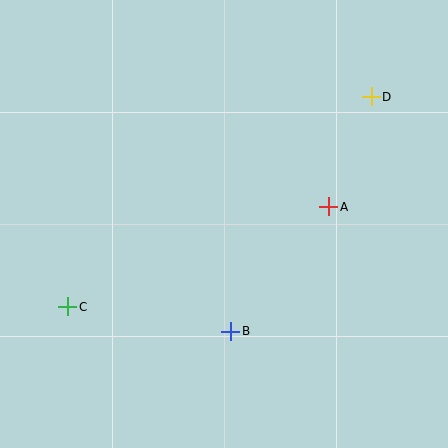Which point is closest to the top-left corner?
Point C is closest to the top-left corner.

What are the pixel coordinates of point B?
Point B is at (231, 331).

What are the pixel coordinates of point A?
Point A is at (329, 207).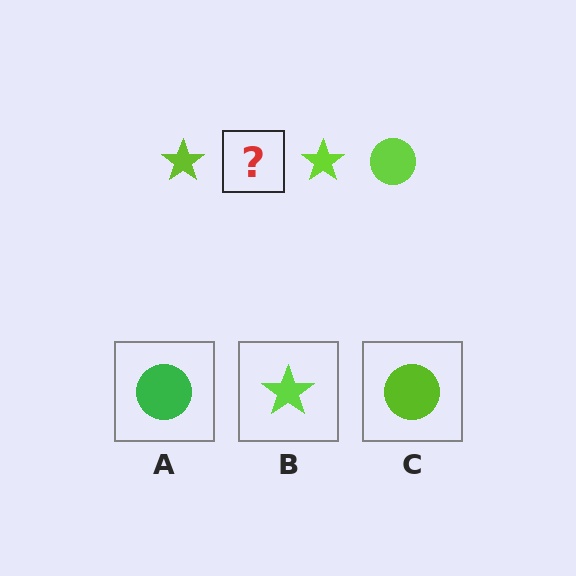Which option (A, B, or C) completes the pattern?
C.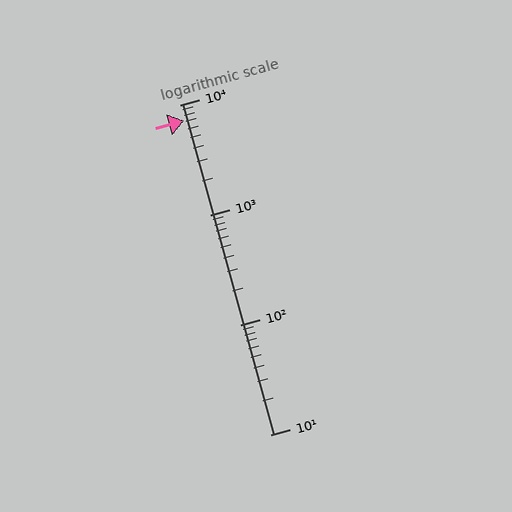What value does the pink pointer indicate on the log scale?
The pointer indicates approximately 7100.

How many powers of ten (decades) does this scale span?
The scale spans 3 decades, from 10 to 10000.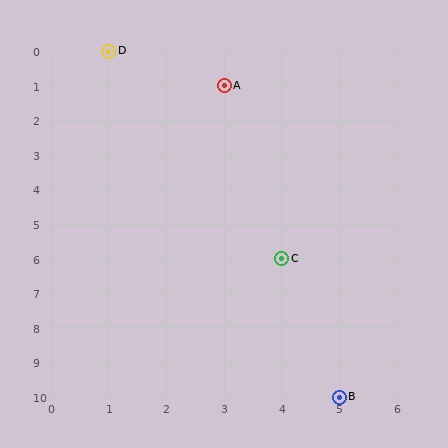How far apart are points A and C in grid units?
Points A and C are 1 column and 5 rows apart (about 5.1 grid units diagonally).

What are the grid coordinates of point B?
Point B is at grid coordinates (5, 10).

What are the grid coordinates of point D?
Point D is at grid coordinates (1, 0).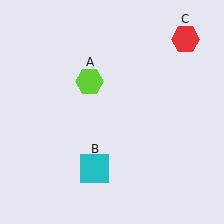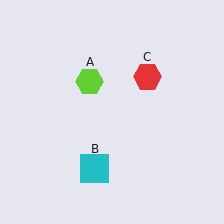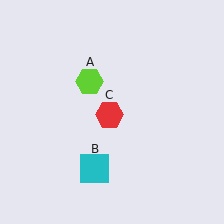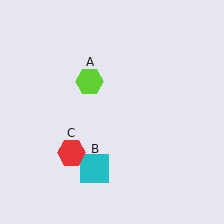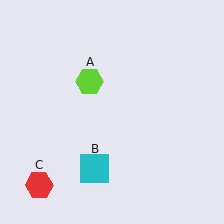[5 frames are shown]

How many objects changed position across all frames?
1 object changed position: red hexagon (object C).